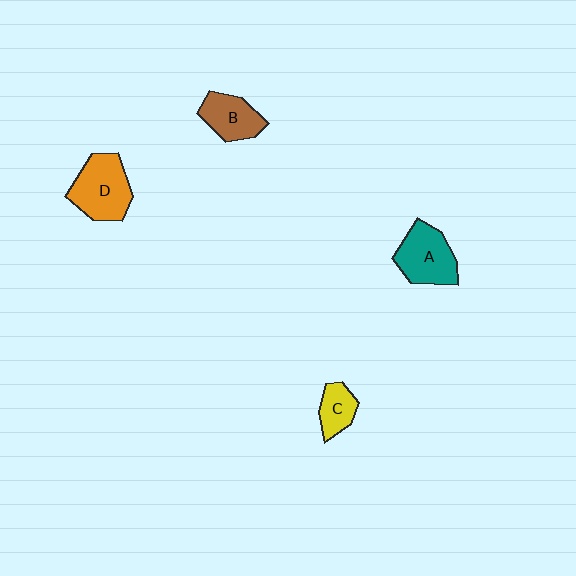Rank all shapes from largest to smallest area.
From largest to smallest: D (orange), A (teal), B (brown), C (yellow).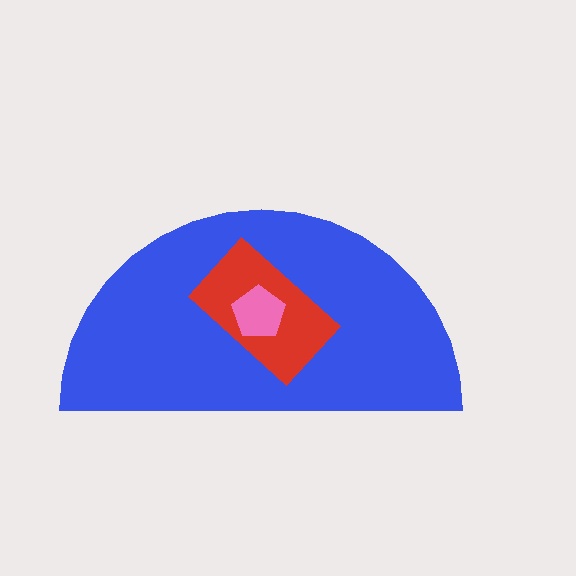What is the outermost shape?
The blue semicircle.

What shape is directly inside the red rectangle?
The pink pentagon.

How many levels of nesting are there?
3.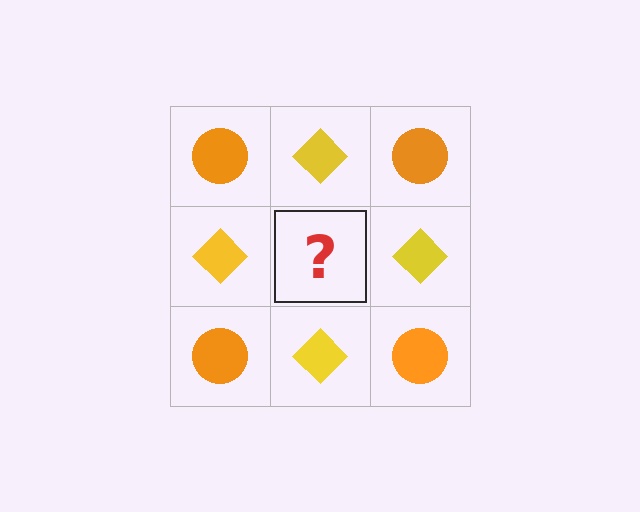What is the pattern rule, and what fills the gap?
The rule is that it alternates orange circle and yellow diamond in a checkerboard pattern. The gap should be filled with an orange circle.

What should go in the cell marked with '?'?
The missing cell should contain an orange circle.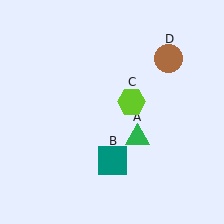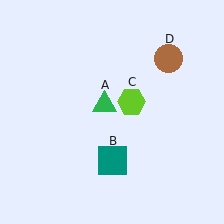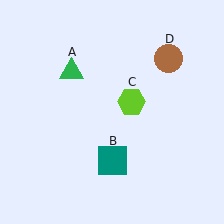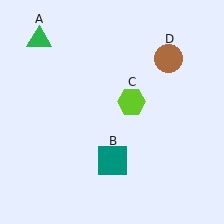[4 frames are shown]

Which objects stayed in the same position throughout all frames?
Teal square (object B) and lime hexagon (object C) and brown circle (object D) remained stationary.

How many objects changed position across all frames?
1 object changed position: green triangle (object A).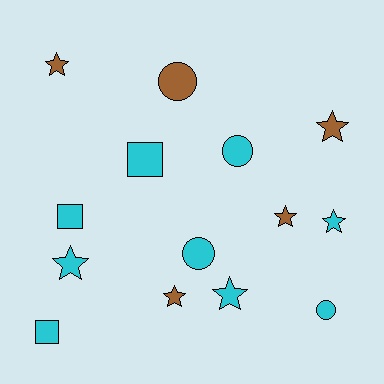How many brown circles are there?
There is 1 brown circle.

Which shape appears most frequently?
Star, with 7 objects.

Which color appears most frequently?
Cyan, with 9 objects.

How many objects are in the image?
There are 14 objects.